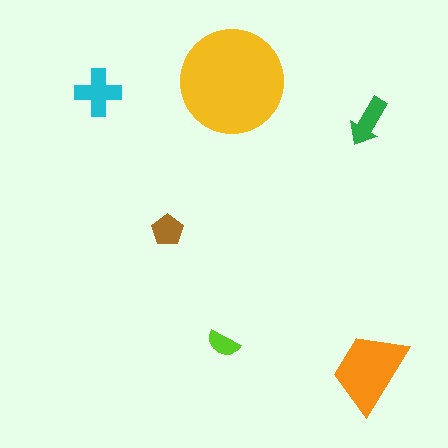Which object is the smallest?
The lime semicircle.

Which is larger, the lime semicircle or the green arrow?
The green arrow.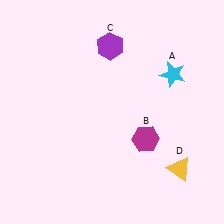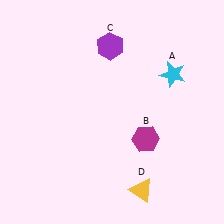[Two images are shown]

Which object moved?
The yellow triangle (D) moved left.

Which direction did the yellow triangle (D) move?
The yellow triangle (D) moved left.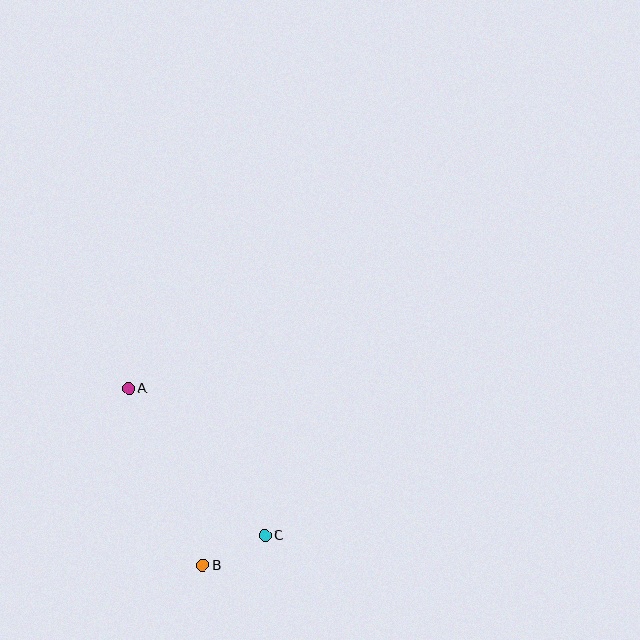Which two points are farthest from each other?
Points A and C are farthest from each other.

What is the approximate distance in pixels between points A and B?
The distance between A and B is approximately 192 pixels.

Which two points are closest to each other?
Points B and C are closest to each other.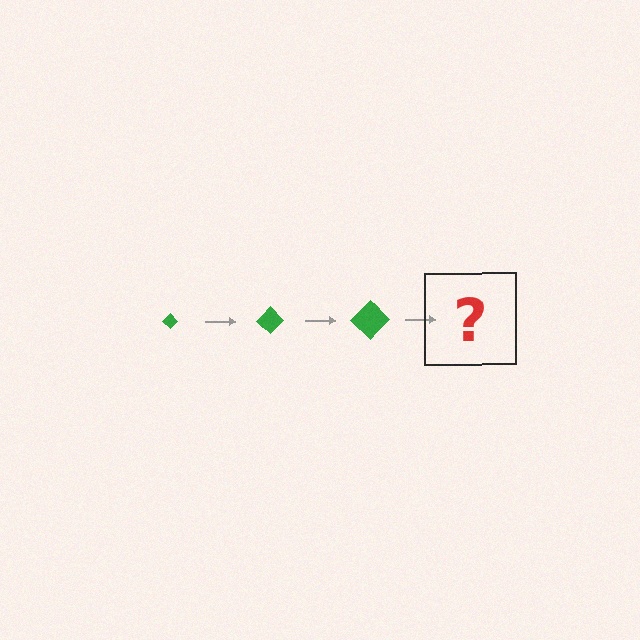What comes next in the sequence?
The next element should be a green diamond, larger than the previous one.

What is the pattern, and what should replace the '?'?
The pattern is that the diamond gets progressively larger each step. The '?' should be a green diamond, larger than the previous one.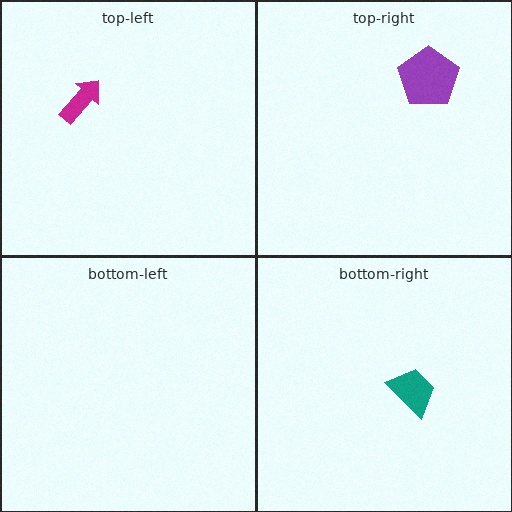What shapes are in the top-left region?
The magenta arrow.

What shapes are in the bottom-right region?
The teal trapezoid.